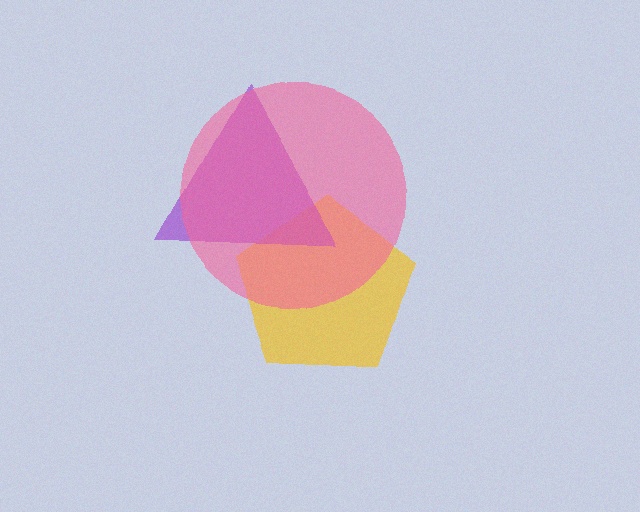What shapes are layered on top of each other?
The layered shapes are: a yellow pentagon, a purple triangle, a pink circle.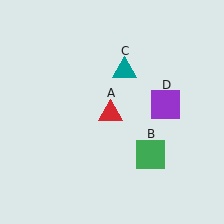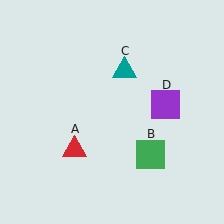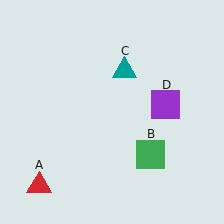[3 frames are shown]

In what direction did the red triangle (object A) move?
The red triangle (object A) moved down and to the left.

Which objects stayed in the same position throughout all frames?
Green square (object B) and teal triangle (object C) and purple square (object D) remained stationary.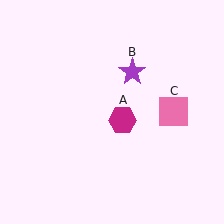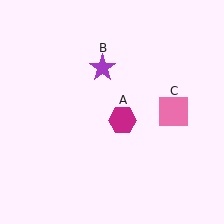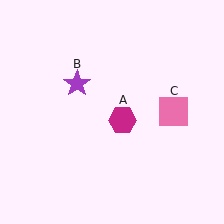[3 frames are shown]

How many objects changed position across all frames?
1 object changed position: purple star (object B).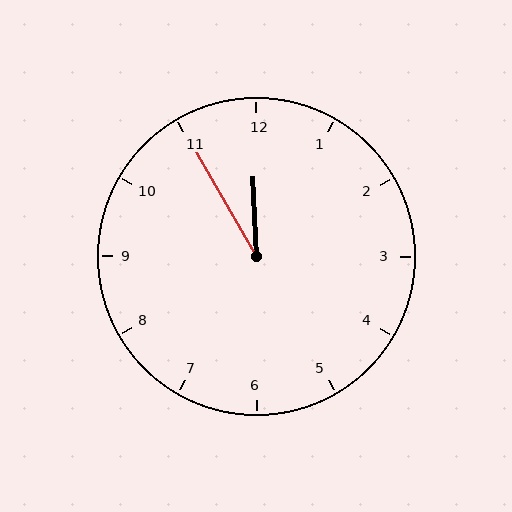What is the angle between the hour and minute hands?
Approximately 28 degrees.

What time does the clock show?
11:55.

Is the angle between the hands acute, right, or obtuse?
It is acute.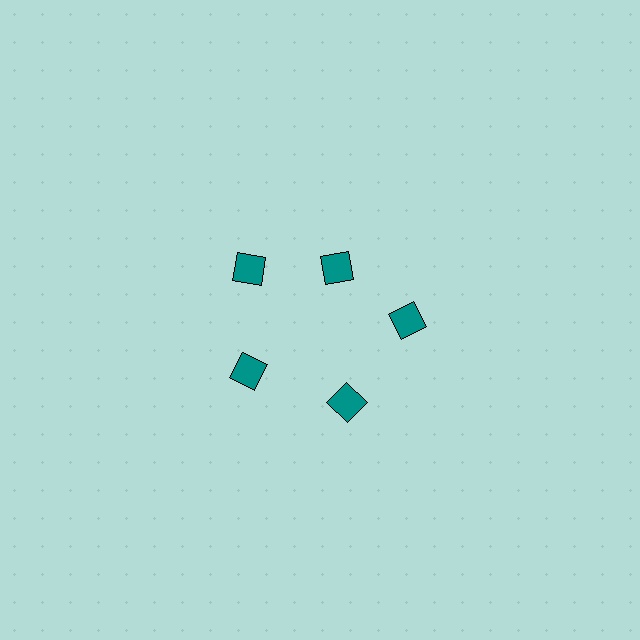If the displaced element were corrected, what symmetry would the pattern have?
It would have 5-fold rotational symmetry — the pattern would map onto itself every 72 degrees.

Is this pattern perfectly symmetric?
No. The 5 teal diamonds are arranged in a ring, but one element near the 1 o'clock position is pulled inward toward the center, breaking the 5-fold rotational symmetry.